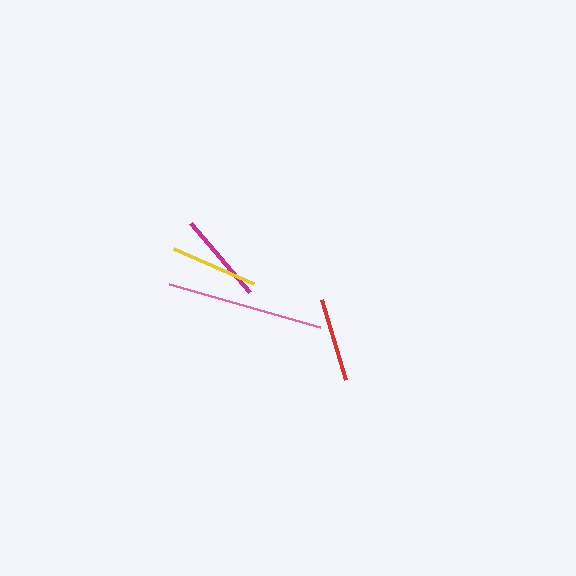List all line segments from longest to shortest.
From longest to shortest: pink, magenta, yellow, red.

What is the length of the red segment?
The red segment is approximately 83 pixels long.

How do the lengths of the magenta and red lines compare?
The magenta and red lines are approximately the same length.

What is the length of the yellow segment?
The yellow segment is approximately 87 pixels long.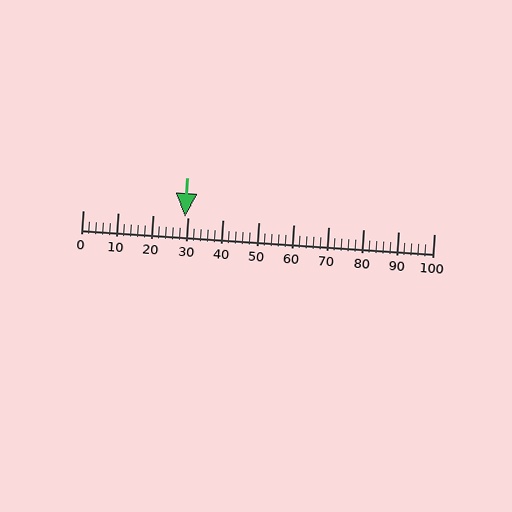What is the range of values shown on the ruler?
The ruler shows values from 0 to 100.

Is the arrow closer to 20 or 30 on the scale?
The arrow is closer to 30.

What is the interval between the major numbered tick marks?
The major tick marks are spaced 10 units apart.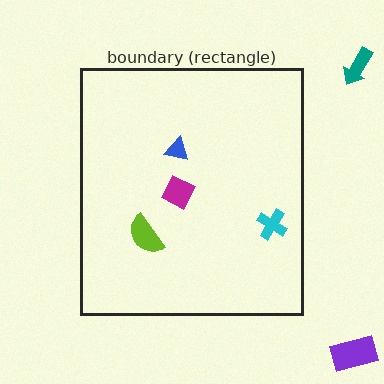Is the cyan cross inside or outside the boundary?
Inside.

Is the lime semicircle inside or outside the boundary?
Inside.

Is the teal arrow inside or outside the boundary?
Outside.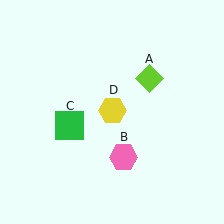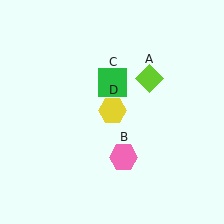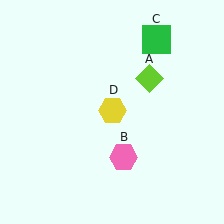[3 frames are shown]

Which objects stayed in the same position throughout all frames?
Lime diamond (object A) and pink hexagon (object B) and yellow hexagon (object D) remained stationary.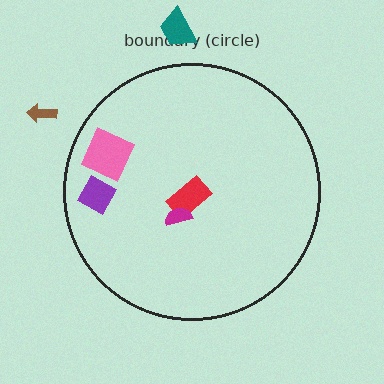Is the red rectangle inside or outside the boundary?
Inside.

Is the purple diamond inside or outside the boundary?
Inside.